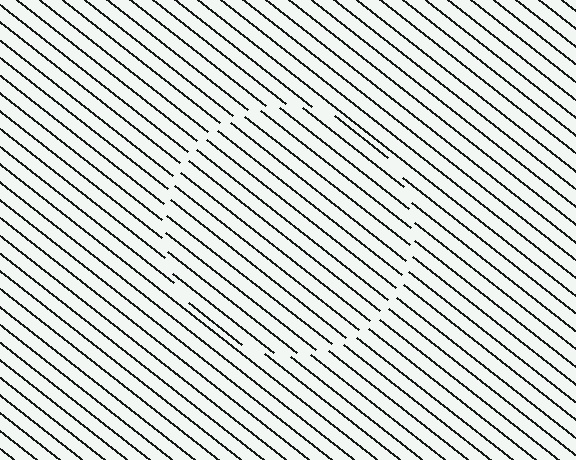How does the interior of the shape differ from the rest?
The interior of the shape contains the same grating, shifted by half a period — the contour is defined by the phase discontinuity where line-ends from the inner and outer gratings abut.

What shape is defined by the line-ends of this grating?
An illusory circle. The interior of the shape contains the same grating, shifted by half a period — the contour is defined by the phase discontinuity where line-ends from the inner and outer gratings abut.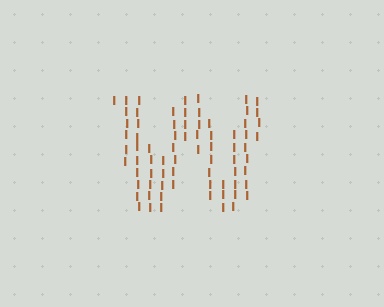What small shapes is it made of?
It is made of small letter I's.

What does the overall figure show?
The overall figure shows the letter W.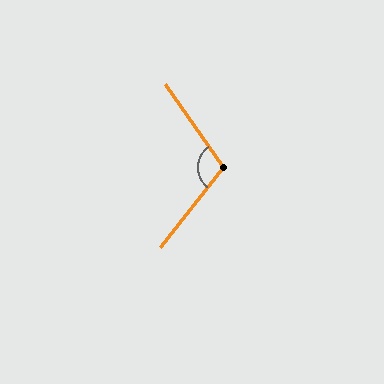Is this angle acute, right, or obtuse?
It is obtuse.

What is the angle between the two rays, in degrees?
Approximately 107 degrees.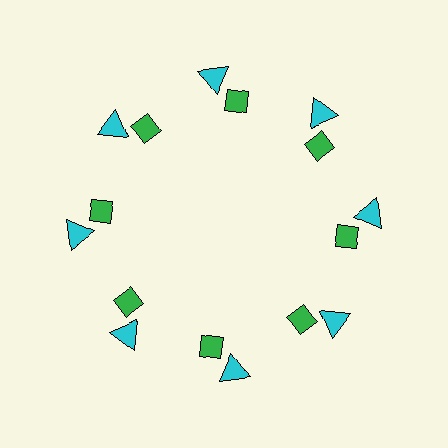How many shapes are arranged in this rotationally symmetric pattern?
There are 16 shapes, arranged in 8 groups of 2.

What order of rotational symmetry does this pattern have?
This pattern has 8-fold rotational symmetry.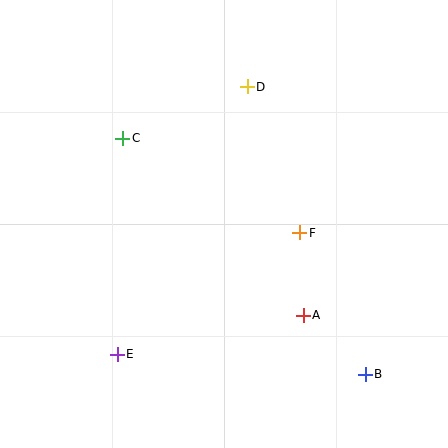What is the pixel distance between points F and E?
The distance between F and E is 219 pixels.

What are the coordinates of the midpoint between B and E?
The midpoint between B and E is at (241, 364).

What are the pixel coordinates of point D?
Point D is at (247, 87).